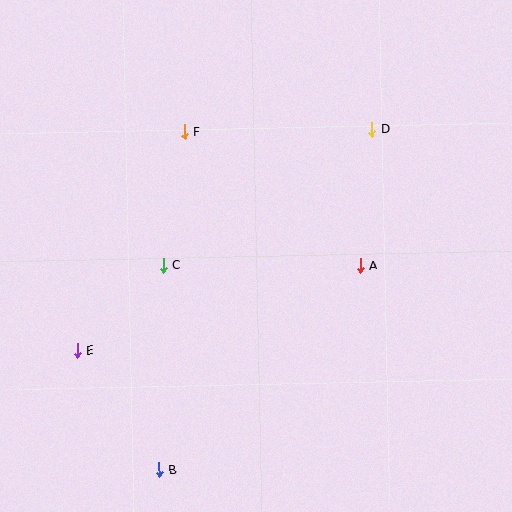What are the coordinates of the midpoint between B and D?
The midpoint between B and D is at (266, 299).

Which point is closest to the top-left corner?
Point F is closest to the top-left corner.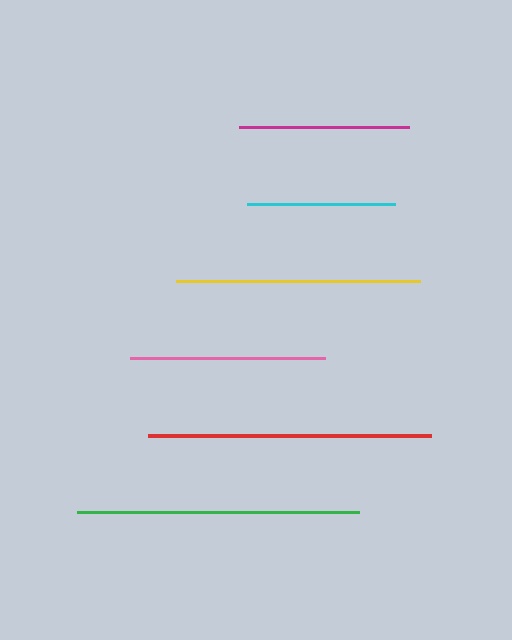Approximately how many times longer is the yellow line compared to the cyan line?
The yellow line is approximately 1.7 times the length of the cyan line.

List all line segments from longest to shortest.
From longest to shortest: red, green, yellow, pink, magenta, cyan.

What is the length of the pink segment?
The pink segment is approximately 195 pixels long.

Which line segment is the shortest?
The cyan line is the shortest at approximately 148 pixels.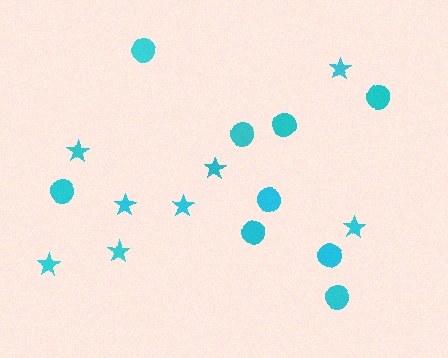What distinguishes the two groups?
There are 2 groups: one group of stars (8) and one group of circles (9).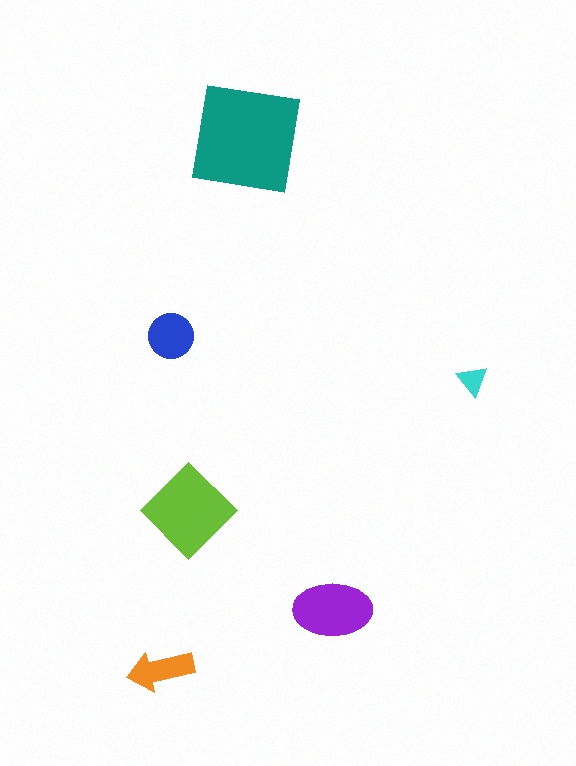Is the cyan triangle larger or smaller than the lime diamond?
Smaller.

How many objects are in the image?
There are 6 objects in the image.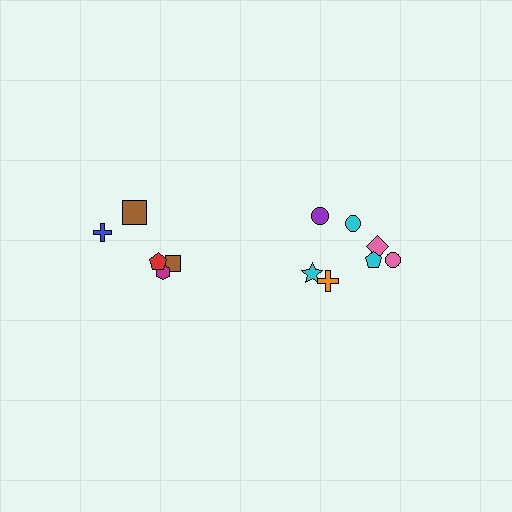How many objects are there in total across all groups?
There are 12 objects.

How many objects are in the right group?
There are 7 objects.